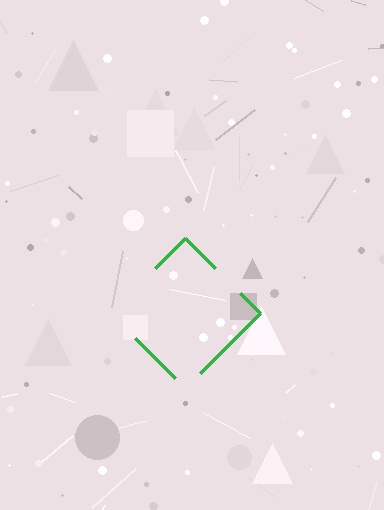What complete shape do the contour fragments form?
The contour fragments form a diamond.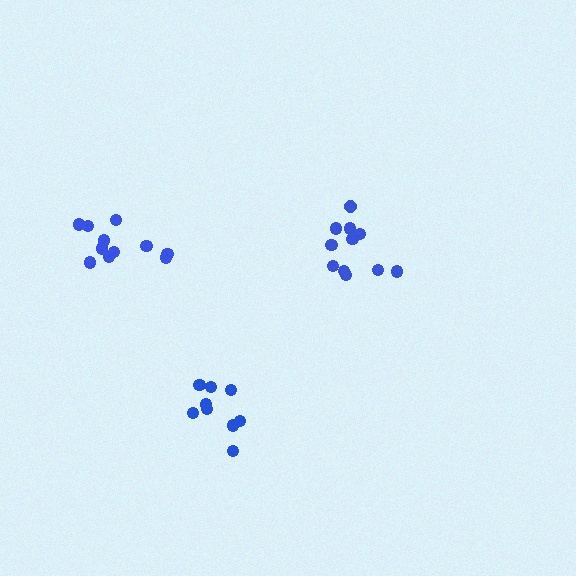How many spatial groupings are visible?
There are 3 spatial groupings.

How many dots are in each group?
Group 1: 11 dots, Group 2: 11 dots, Group 3: 9 dots (31 total).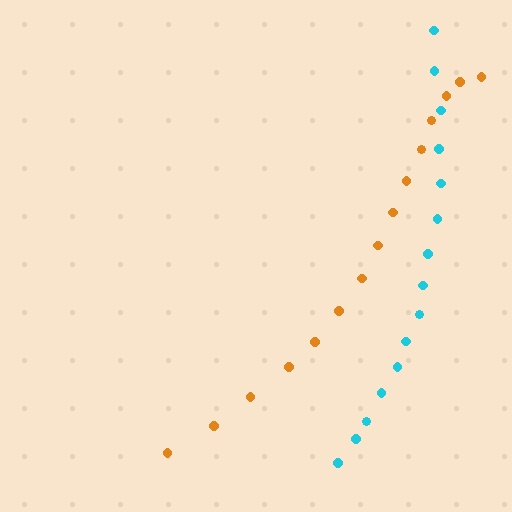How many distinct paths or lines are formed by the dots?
There are 2 distinct paths.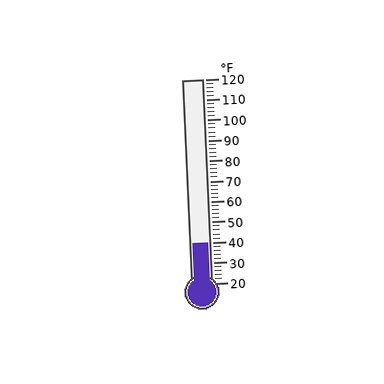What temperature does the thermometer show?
The thermometer shows approximately 40°F.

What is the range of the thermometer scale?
The thermometer scale ranges from 20°F to 120°F.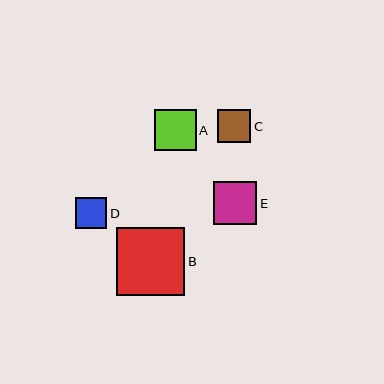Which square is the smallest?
Square D is the smallest with a size of approximately 31 pixels.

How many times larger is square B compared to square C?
Square B is approximately 2.0 times the size of square C.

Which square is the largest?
Square B is the largest with a size of approximately 68 pixels.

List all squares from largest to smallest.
From largest to smallest: B, E, A, C, D.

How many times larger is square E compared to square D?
Square E is approximately 1.4 times the size of square D.